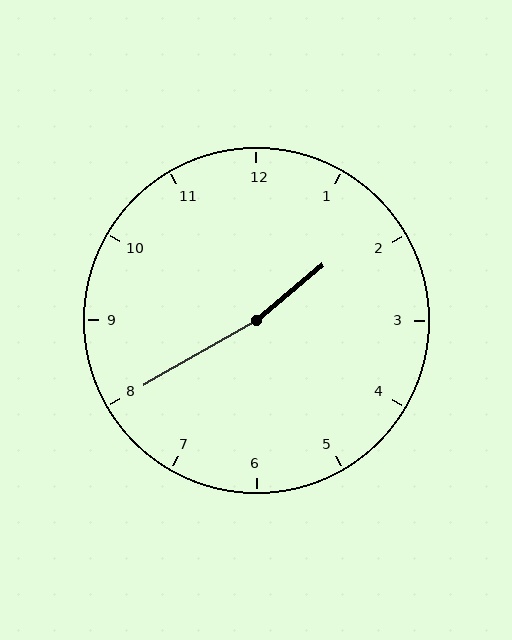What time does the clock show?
1:40.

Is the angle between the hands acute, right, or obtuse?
It is obtuse.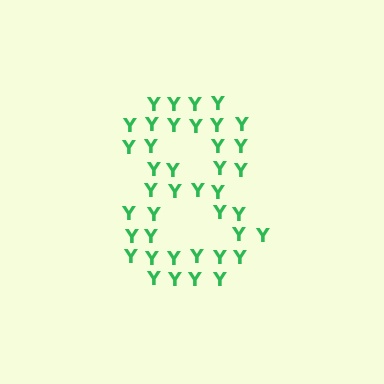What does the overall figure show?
The overall figure shows the digit 8.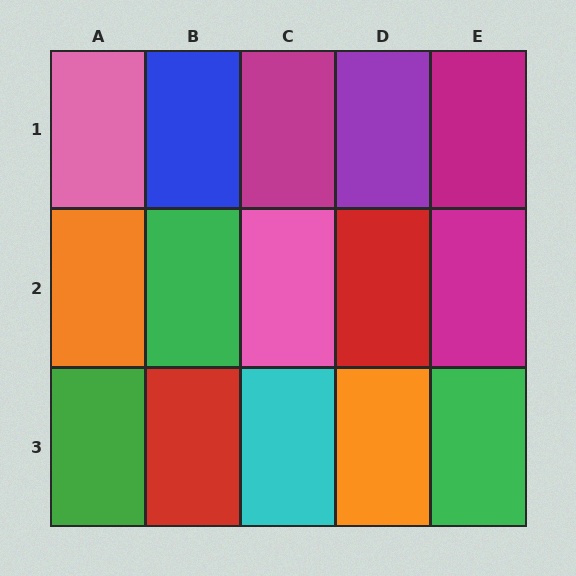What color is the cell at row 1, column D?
Purple.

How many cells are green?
3 cells are green.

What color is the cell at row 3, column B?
Red.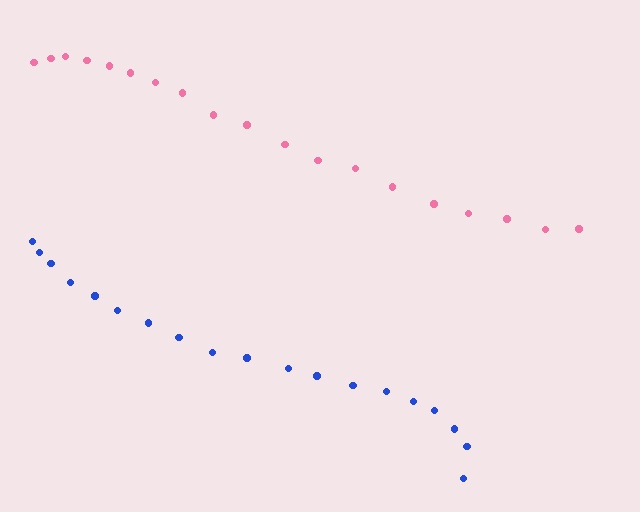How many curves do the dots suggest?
There are 2 distinct paths.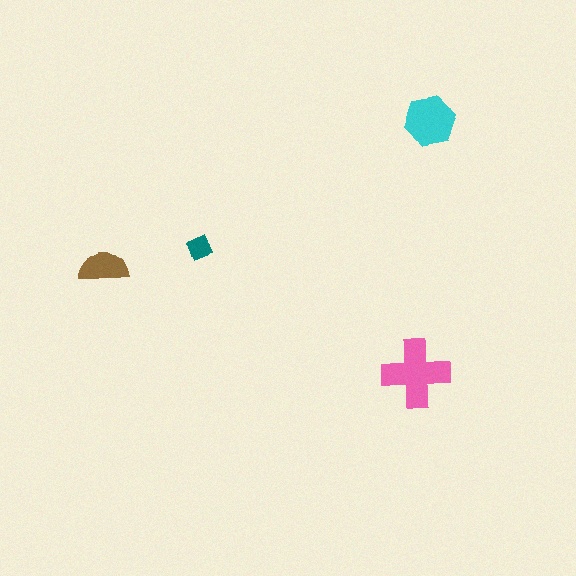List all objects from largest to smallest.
The pink cross, the cyan hexagon, the brown semicircle, the teal diamond.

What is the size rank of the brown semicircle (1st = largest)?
3rd.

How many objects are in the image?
There are 4 objects in the image.